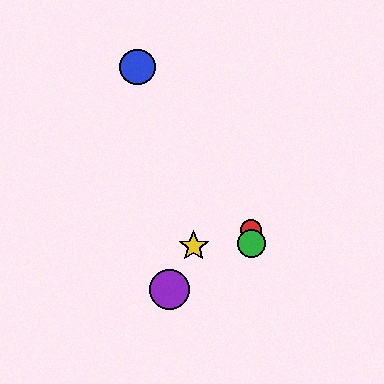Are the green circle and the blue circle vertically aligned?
No, the green circle is at x≈251 and the blue circle is at x≈137.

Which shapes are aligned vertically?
The red circle, the green circle are aligned vertically.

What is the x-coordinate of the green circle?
The green circle is at x≈251.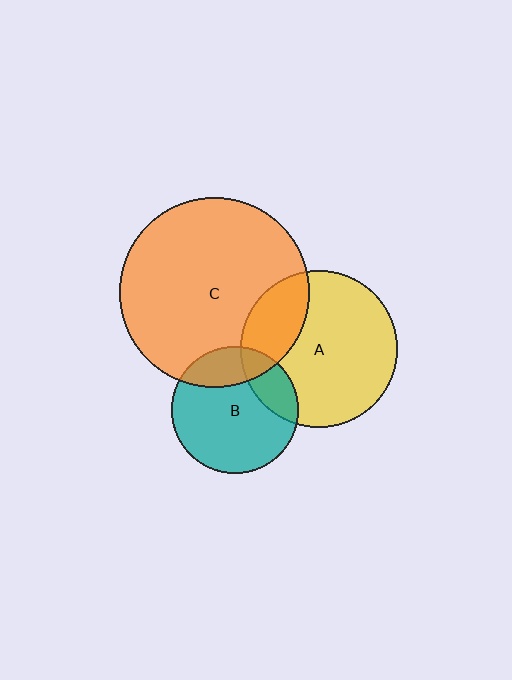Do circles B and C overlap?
Yes.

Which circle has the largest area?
Circle C (orange).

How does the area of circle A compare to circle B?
Approximately 1.5 times.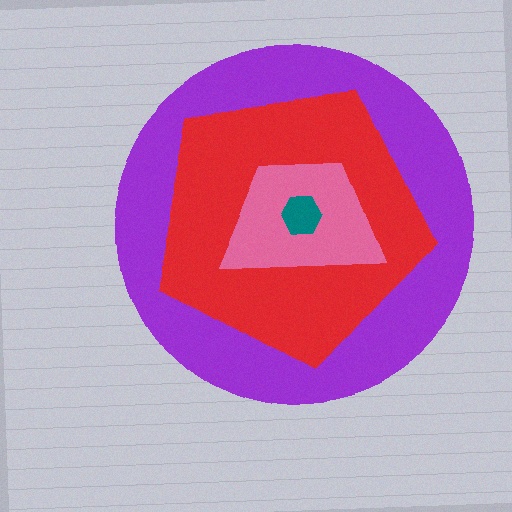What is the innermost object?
The teal hexagon.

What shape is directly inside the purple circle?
The red pentagon.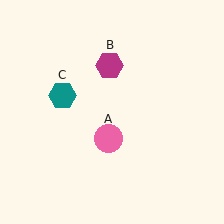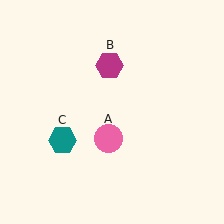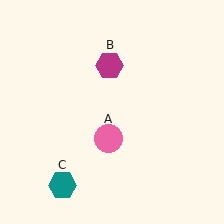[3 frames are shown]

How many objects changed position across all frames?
1 object changed position: teal hexagon (object C).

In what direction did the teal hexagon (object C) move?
The teal hexagon (object C) moved down.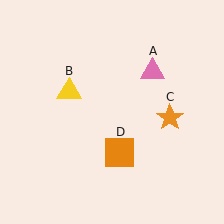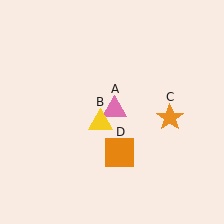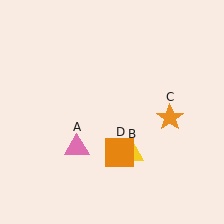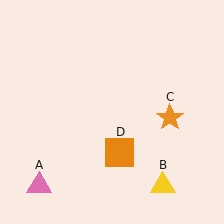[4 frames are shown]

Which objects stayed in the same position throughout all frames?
Orange star (object C) and orange square (object D) remained stationary.